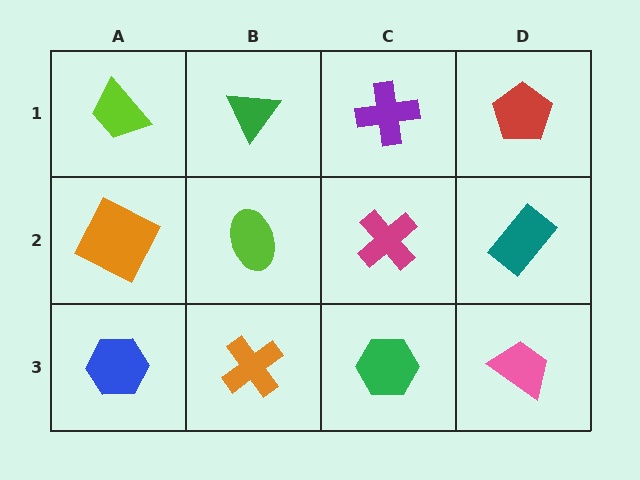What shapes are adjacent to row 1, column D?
A teal rectangle (row 2, column D), a purple cross (row 1, column C).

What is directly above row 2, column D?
A red pentagon.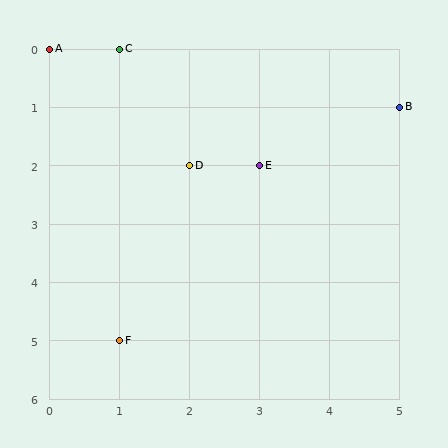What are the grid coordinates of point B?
Point B is at grid coordinates (5, 1).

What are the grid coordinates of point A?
Point A is at grid coordinates (0, 0).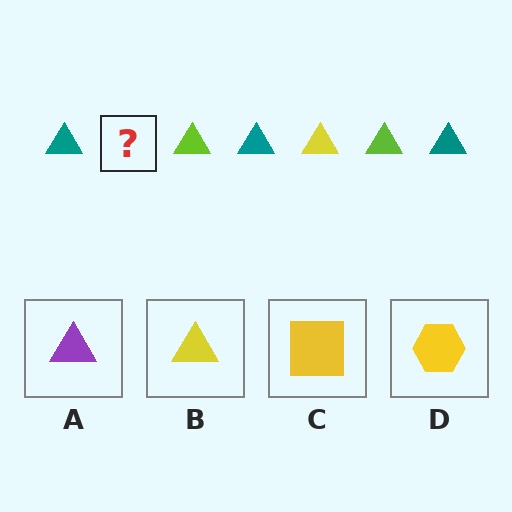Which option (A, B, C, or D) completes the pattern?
B.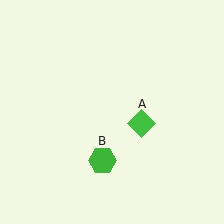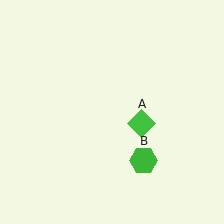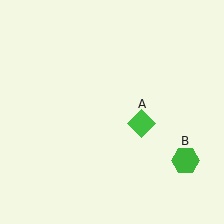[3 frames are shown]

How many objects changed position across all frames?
1 object changed position: green hexagon (object B).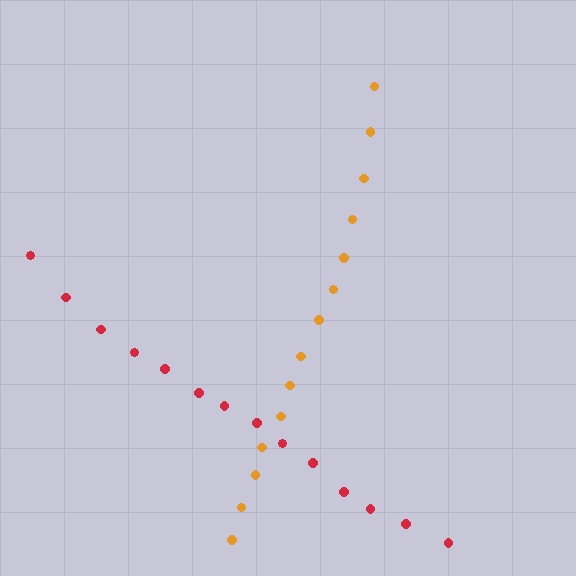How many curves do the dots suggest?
There are 2 distinct paths.